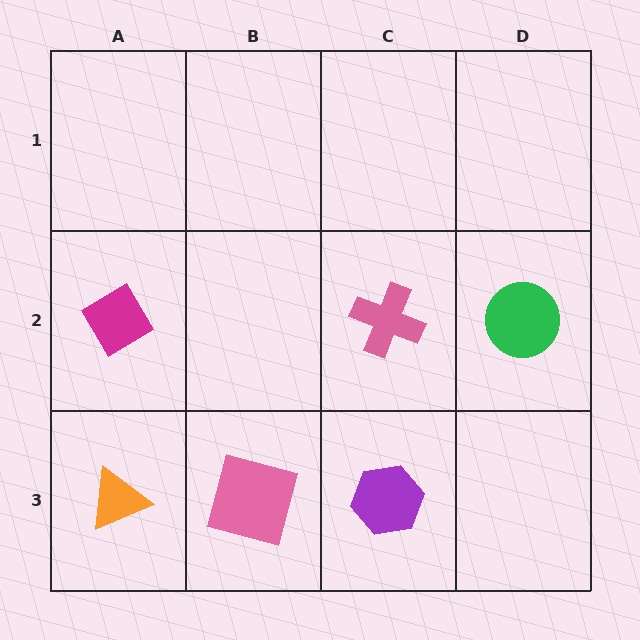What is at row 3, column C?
A purple hexagon.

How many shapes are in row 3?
3 shapes.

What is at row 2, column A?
A magenta diamond.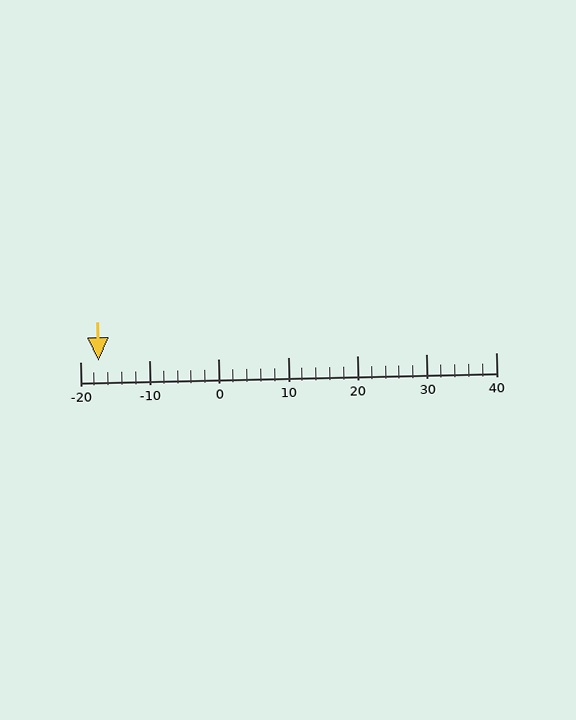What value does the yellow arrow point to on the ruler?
The yellow arrow points to approximately -17.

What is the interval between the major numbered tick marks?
The major tick marks are spaced 10 units apart.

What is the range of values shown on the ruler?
The ruler shows values from -20 to 40.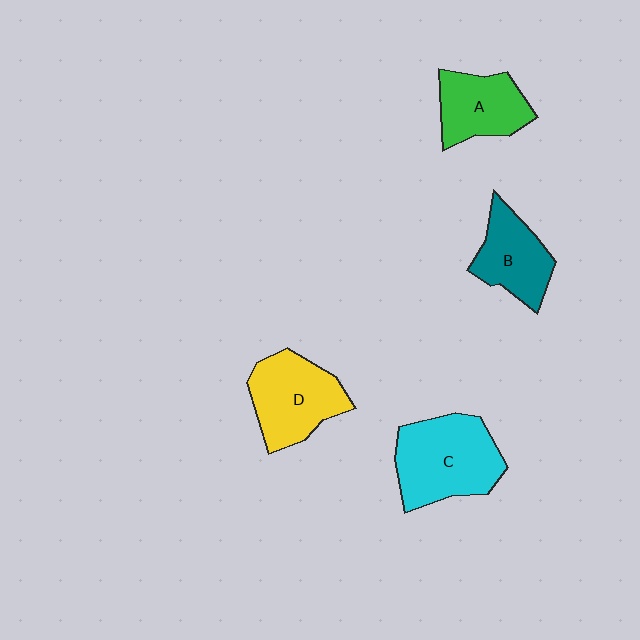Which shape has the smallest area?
Shape B (teal).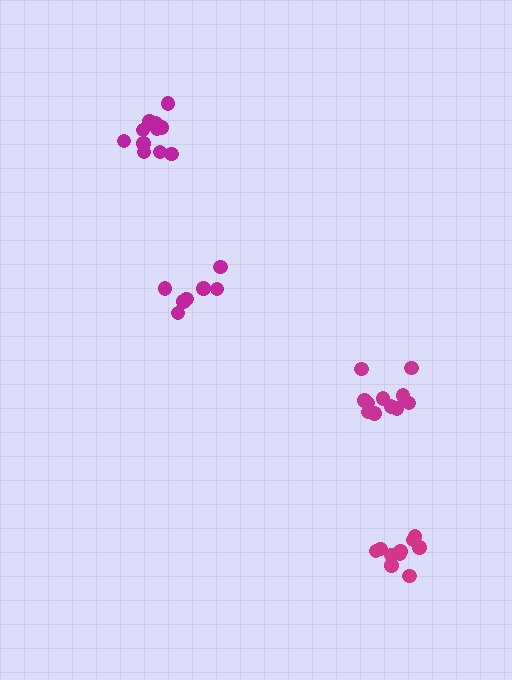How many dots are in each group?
Group 1: 7 dots, Group 2: 11 dots, Group 3: 10 dots, Group 4: 11 dots (39 total).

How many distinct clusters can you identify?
There are 4 distinct clusters.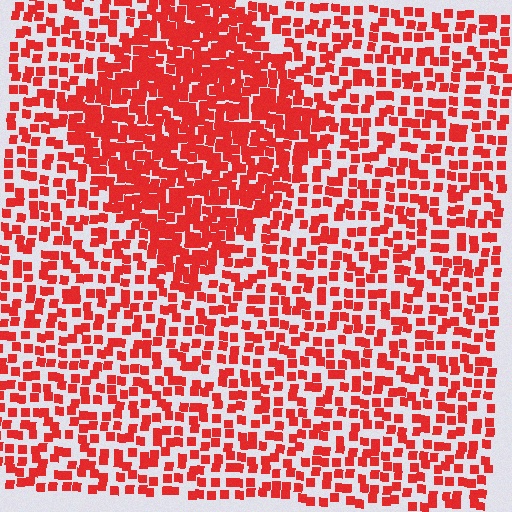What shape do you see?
I see a diamond.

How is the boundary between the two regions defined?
The boundary is defined by a change in element density (approximately 2.0x ratio). All elements are the same color, size, and shape.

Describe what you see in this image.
The image contains small red elements arranged at two different densities. A diamond-shaped region is visible where the elements are more densely packed than the surrounding area.